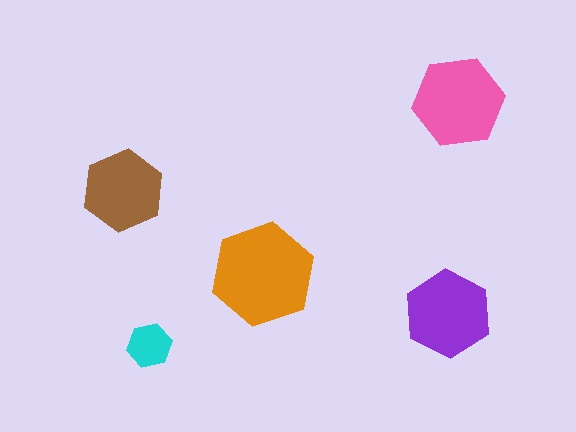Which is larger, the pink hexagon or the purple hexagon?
The pink one.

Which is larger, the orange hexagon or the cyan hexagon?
The orange one.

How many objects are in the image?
There are 5 objects in the image.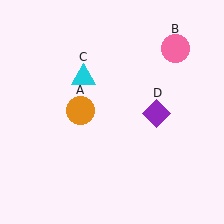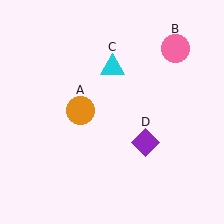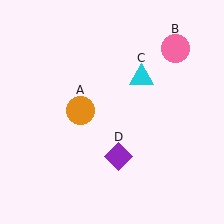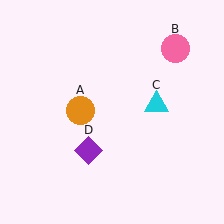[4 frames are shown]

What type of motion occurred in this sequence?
The cyan triangle (object C), purple diamond (object D) rotated clockwise around the center of the scene.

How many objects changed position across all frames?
2 objects changed position: cyan triangle (object C), purple diamond (object D).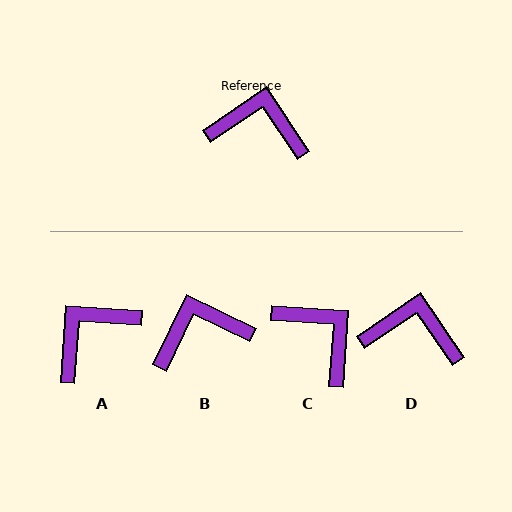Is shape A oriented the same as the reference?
No, it is off by about 52 degrees.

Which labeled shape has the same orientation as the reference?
D.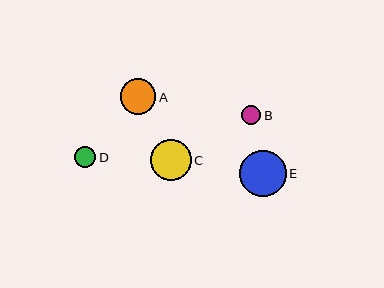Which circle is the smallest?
Circle B is the smallest with a size of approximately 19 pixels.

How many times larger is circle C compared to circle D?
Circle C is approximately 1.9 times the size of circle D.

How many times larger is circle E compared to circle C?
Circle E is approximately 1.1 times the size of circle C.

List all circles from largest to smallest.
From largest to smallest: E, C, A, D, B.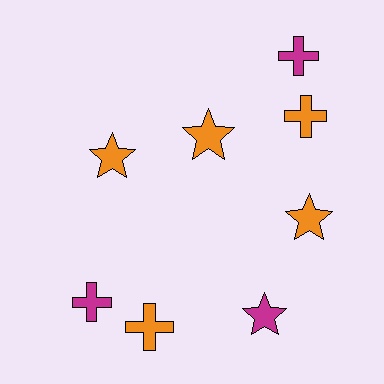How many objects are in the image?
There are 8 objects.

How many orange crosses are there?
There are 2 orange crosses.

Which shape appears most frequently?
Star, with 4 objects.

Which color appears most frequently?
Orange, with 5 objects.